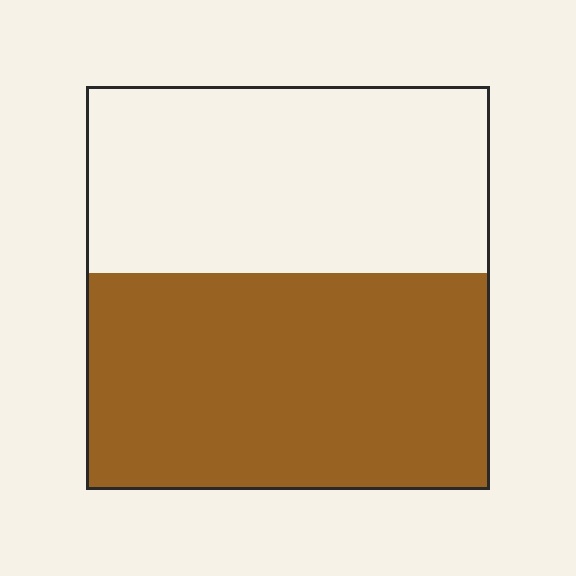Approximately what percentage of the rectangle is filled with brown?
Approximately 55%.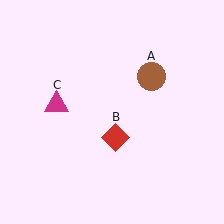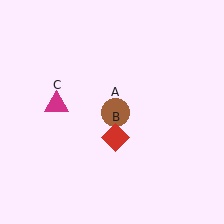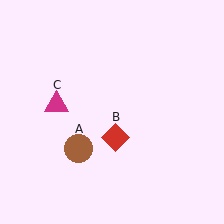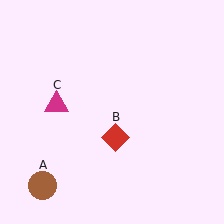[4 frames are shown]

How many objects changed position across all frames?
1 object changed position: brown circle (object A).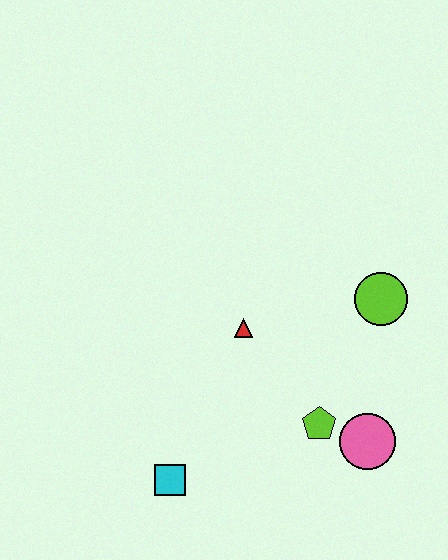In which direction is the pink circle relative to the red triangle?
The pink circle is to the right of the red triangle.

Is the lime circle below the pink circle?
No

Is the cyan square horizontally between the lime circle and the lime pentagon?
No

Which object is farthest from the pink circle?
The cyan square is farthest from the pink circle.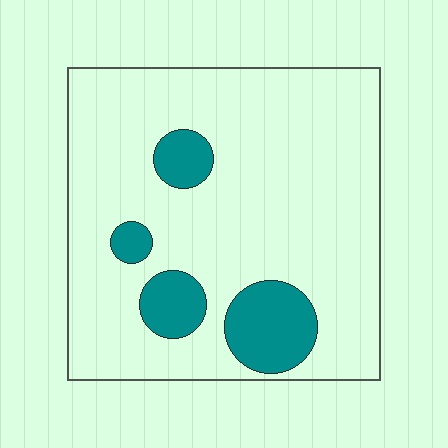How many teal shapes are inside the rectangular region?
4.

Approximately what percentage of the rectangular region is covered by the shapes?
Approximately 15%.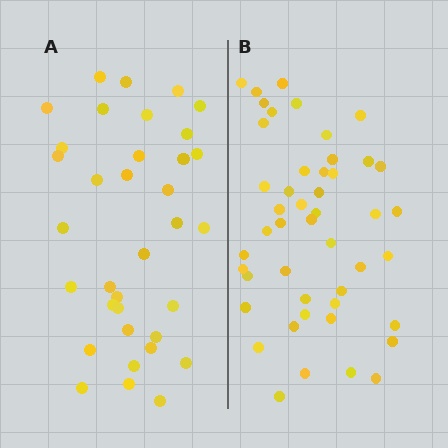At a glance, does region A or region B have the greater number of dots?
Region B (the right region) has more dots.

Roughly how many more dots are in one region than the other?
Region B has roughly 12 or so more dots than region A.